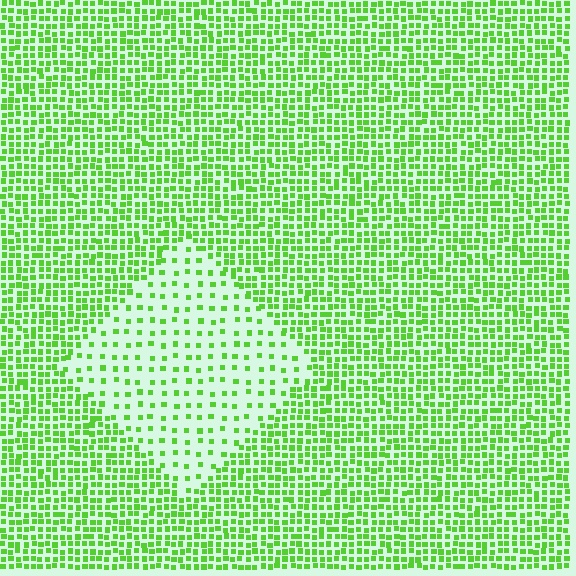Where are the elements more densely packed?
The elements are more densely packed outside the diamond boundary.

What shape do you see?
I see a diamond.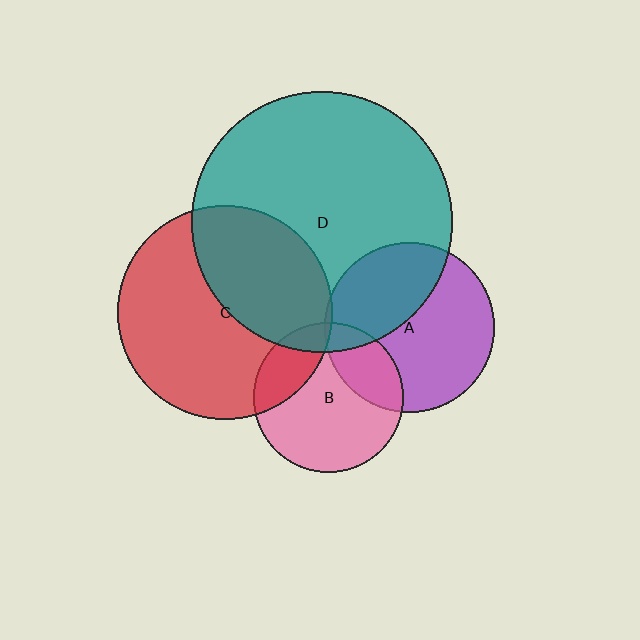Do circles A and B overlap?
Yes.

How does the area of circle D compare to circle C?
Approximately 1.5 times.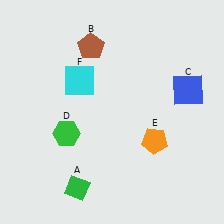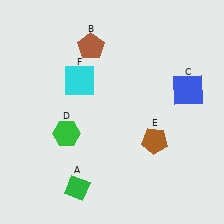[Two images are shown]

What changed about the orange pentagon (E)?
In Image 1, E is orange. In Image 2, it changed to brown.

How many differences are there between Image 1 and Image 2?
There is 1 difference between the two images.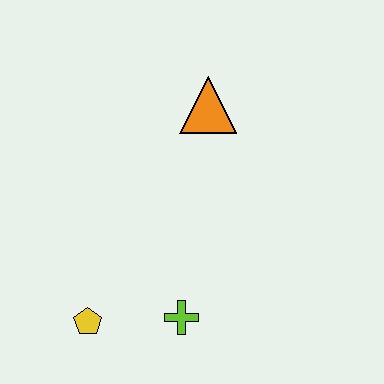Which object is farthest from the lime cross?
The orange triangle is farthest from the lime cross.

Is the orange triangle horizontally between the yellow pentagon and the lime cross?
No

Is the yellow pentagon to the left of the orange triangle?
Yes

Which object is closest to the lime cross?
The yellow pentagon is closest to the lime cross.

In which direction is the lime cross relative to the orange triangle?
The lime cross is below the orange triangle.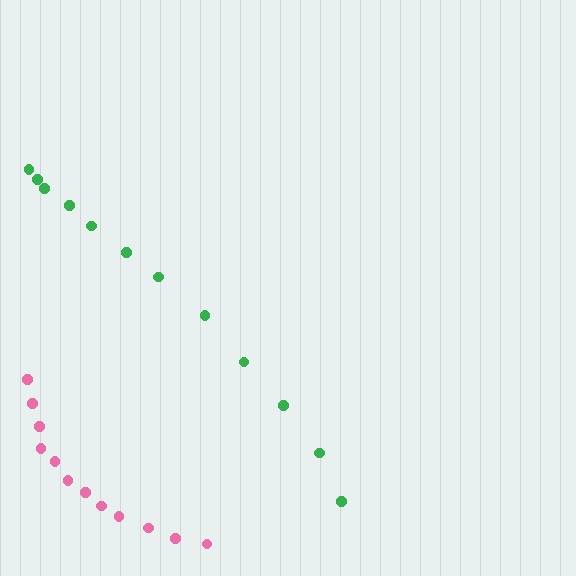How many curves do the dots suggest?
There are 2 distinct paths.